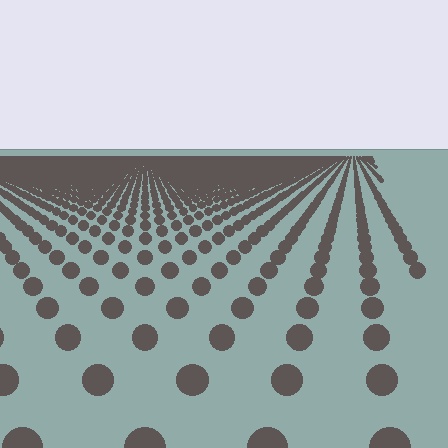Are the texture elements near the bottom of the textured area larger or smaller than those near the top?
Larger. Near the bottom, elements are closer to the viewer and appear at a bigger on-screen size.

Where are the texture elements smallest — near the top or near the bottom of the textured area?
Near the top.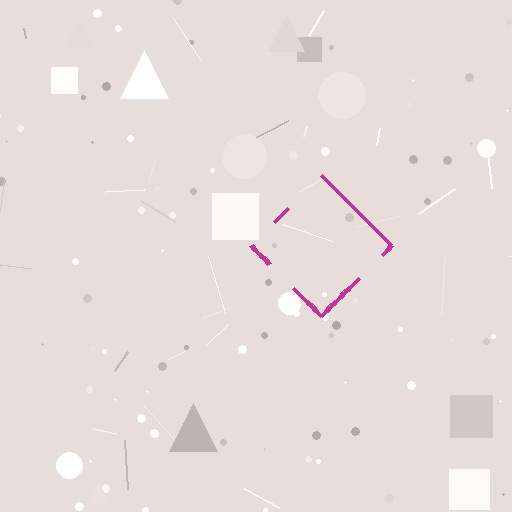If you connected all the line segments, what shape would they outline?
They would outline a diamond.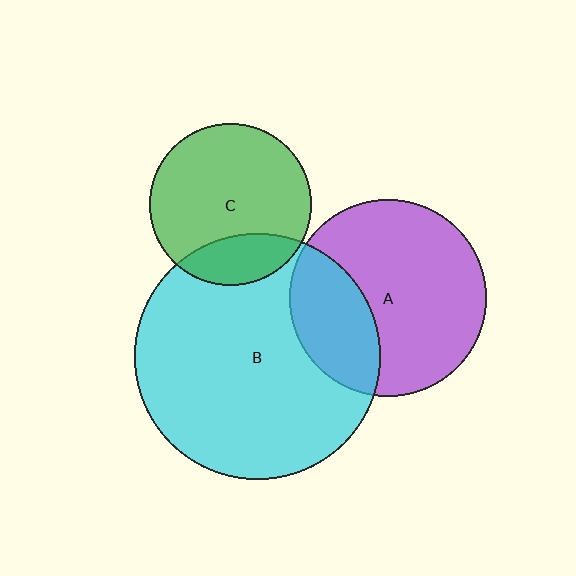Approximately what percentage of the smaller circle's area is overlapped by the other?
Approximately 20%.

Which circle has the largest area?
Circle B (cyan).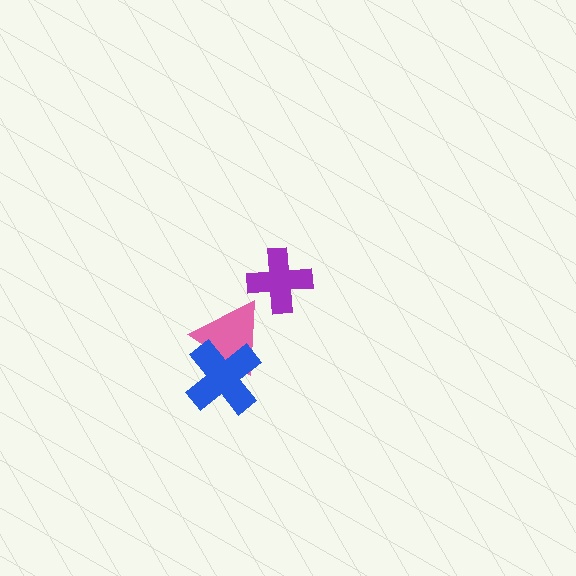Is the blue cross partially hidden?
No, no other shape covers it.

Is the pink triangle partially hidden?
Yes, it is partially covered by another shape.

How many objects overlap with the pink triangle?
1 object overlaps with the pink triangle.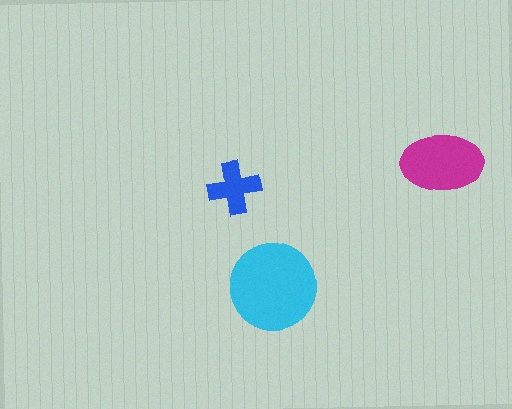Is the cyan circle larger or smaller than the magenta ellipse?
Larger.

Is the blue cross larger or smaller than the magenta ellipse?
Smaller.